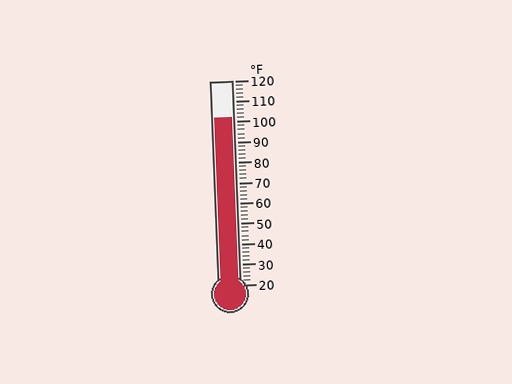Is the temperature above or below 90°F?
The temperature is above 90°F.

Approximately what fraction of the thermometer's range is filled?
The thermometer is filled to approximately 80% of its range.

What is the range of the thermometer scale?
The thermometer scale ranges from 20°F to 120°F.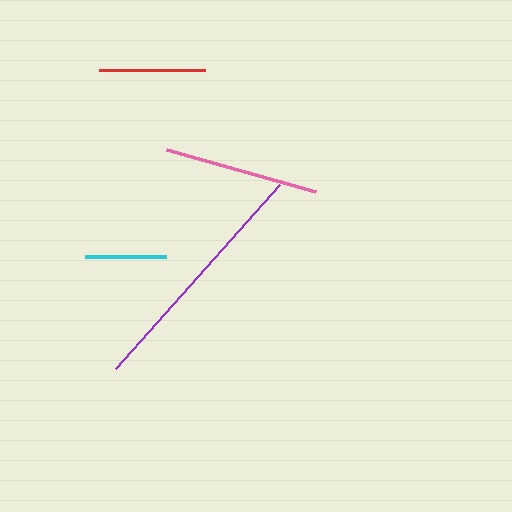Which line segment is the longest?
The purple line is the longest at approximately 247 pixels.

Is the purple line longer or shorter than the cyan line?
The purple line is longer than the cyan line.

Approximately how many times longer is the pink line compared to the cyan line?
The pink line is approximately 1.9 times the length of the cyan line.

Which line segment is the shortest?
The cyan line is the shortest at approximately 82 pixels.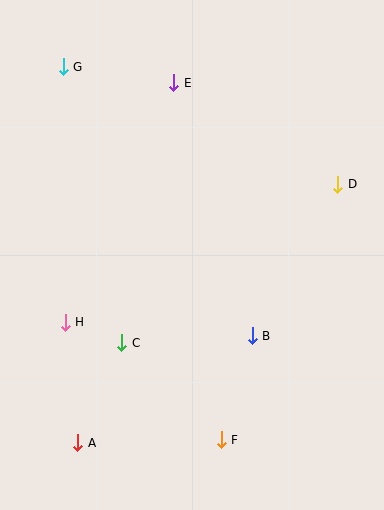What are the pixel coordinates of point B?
Point B is at (252, 336).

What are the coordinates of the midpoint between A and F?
The midpoint between A and F is at (150, 441).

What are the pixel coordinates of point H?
Point H is at (65, 322).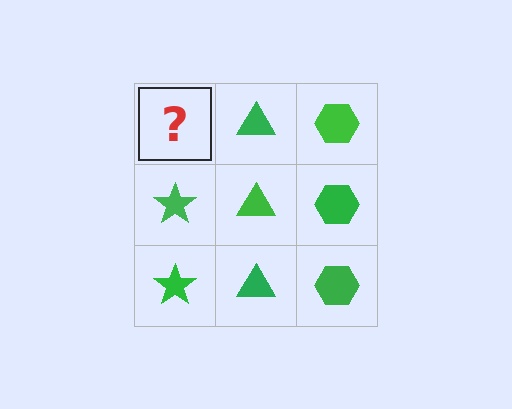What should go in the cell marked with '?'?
The missing cell should contain a green star.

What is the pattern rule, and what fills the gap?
The rule is that each column has a consistent shape. The gap should be filled with a green star.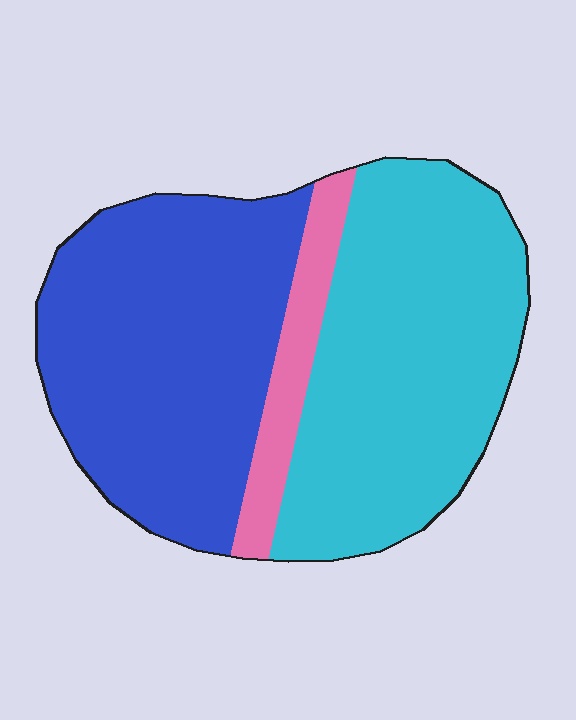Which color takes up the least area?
Pink, at roughly 10%.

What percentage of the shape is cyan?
Cyan covers around 45% of the shape.